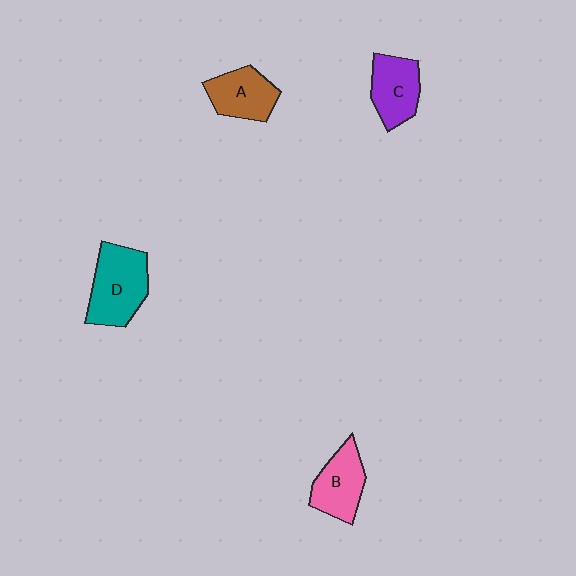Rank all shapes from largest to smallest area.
From largest to smallest: D (teal), B (pink), C (purple), A (brown).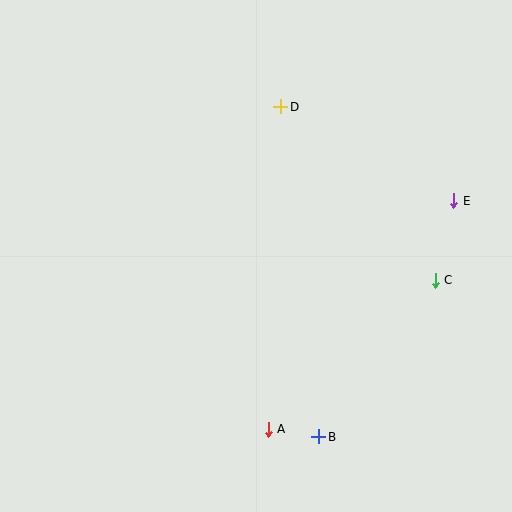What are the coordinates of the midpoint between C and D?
The midpoint between C and D is at (358, 194).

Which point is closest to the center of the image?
Point D at (281, 107) is closest to the center.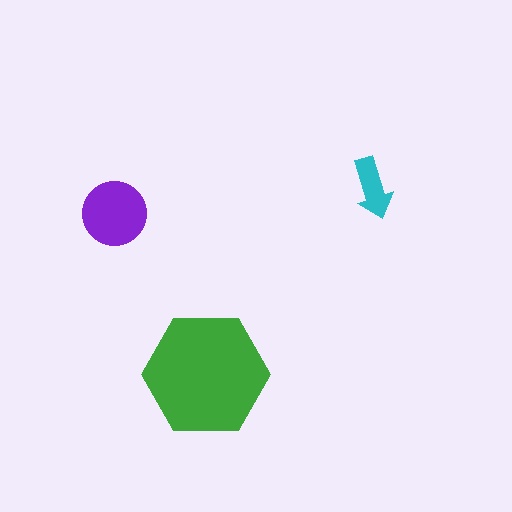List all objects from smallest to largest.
The cyan arrow, the purple circle, the green hexagon.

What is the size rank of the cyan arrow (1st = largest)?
3rd.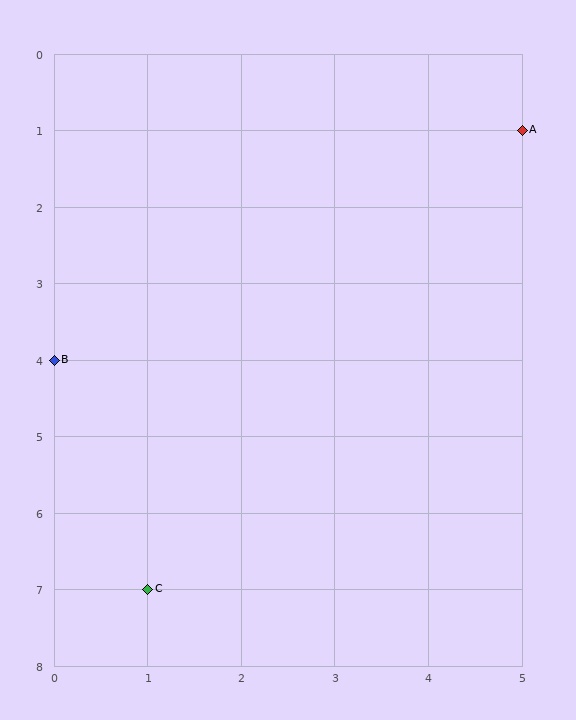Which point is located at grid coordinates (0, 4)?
Point B is at (0, 4).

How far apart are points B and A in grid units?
Points B and A are 5 columns and 3 rows apart (about 5.8 grid units diagonally).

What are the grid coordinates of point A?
Point A is at grid coordinates (5, 1).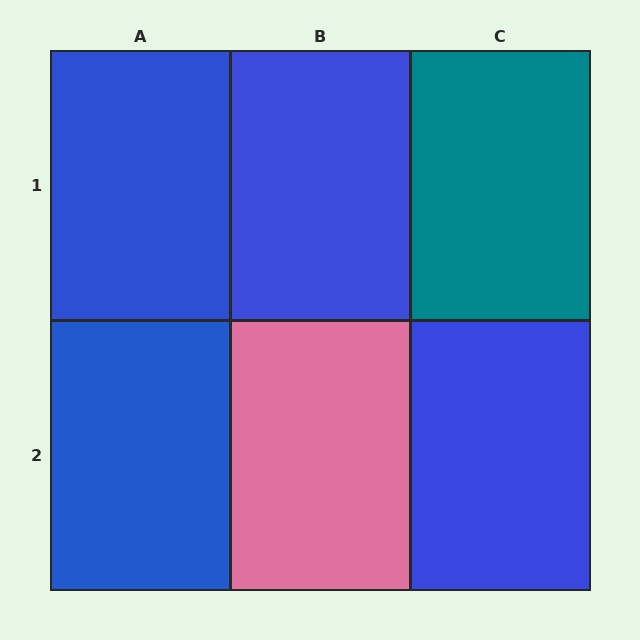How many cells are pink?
1 cell is pink.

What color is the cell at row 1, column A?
Blue.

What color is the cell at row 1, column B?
Blue.